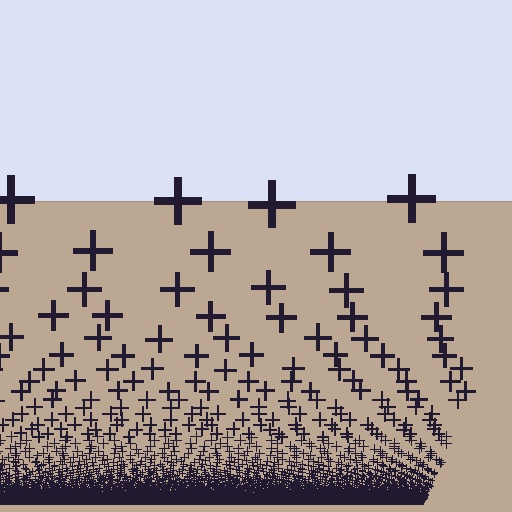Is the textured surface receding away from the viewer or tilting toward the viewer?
The surface appears to tilt toward the viewer. Texture elements get larger and sparser toward the top.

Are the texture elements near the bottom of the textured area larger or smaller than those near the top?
Smaller. The gradient is inverted — elements near the bottom are smaller and denser.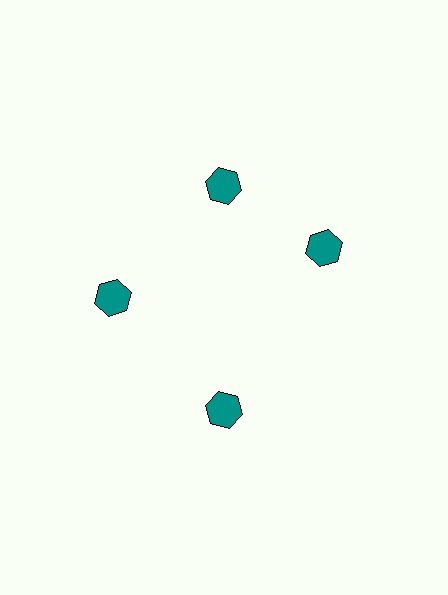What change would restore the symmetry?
The symmetry would be restored by rotating it back into even spacing with its neighbors so that all 4 hexagons sit at equal angles and equal distance from the center.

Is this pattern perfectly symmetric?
No. The 4 teal hexagons are arranged in a ring, but one element near the 3 o'clock position is rotated out of alignment along the ring, breaking the 4-fold rotational symmetry.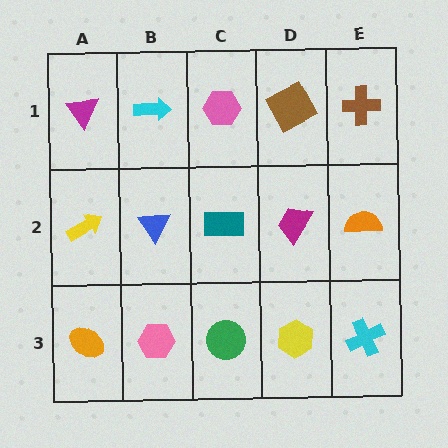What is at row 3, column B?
A pink hexagon.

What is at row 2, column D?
A magenta trapezoid.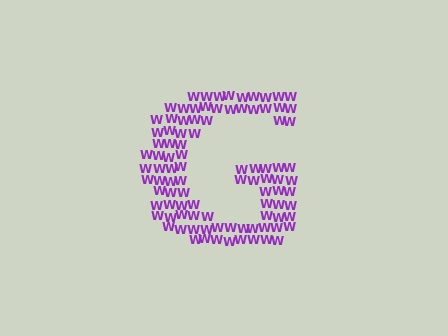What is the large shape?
The large shape is the letter G.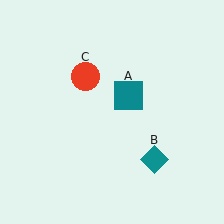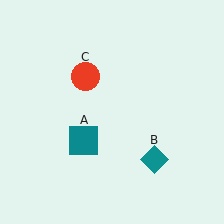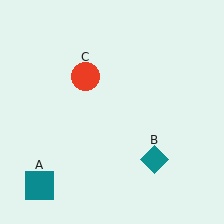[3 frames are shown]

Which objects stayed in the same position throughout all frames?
Teal diamond (object B) and red circle (object C) remained stationary.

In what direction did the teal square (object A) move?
The teal square (object A) moved down and to the left.